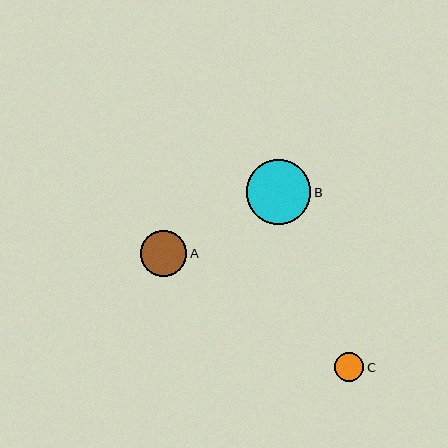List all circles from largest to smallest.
From largest to smallest: B, A, C.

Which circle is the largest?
Circle B is the largest with a size of approximately 65 pixels.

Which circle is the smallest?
Circle C is the smallest with a size of approximately 29 pixels.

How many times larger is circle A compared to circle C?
Circle A is approximately 1.6 times the size of circle C.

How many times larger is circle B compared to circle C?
Circle B is approximately 2.2 times the size of circle C.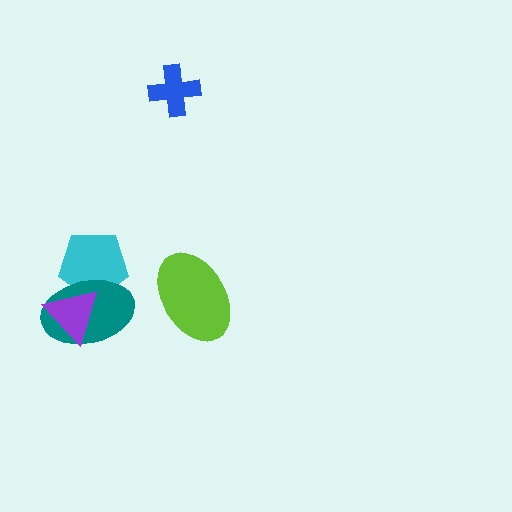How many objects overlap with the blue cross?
0 objects overlap with the blue cross.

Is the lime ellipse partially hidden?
No, no other shape covers it.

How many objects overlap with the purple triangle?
2 objects overlap with the purple triangle.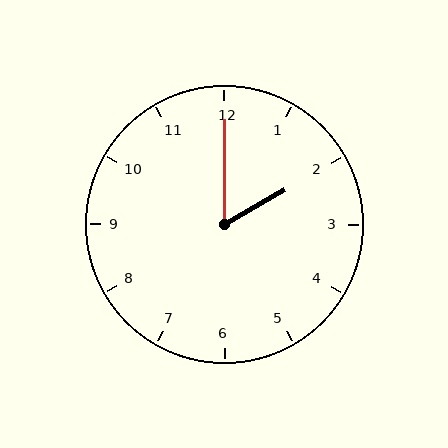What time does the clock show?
2:00.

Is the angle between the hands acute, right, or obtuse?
It is acute.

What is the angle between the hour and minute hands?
Approximately 60 degrees.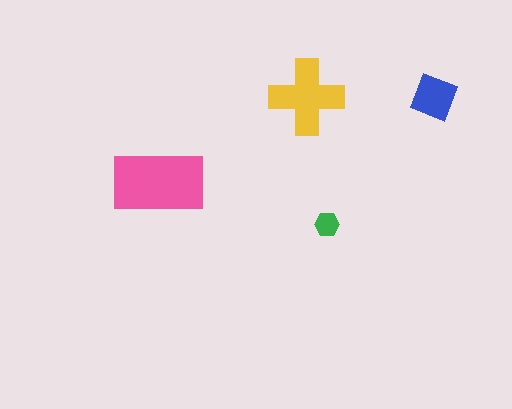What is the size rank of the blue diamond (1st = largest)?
3rd.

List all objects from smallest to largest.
The green hexagon, the blue diamond, the yellow cross, the pink rectangle.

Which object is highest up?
The yellow cross is topmost.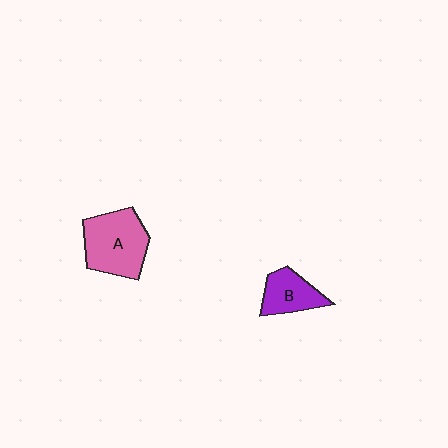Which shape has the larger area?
Shape A (pink).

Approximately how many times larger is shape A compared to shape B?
Approximately 1.7 times.